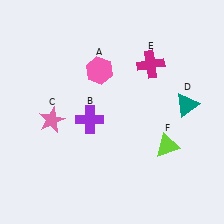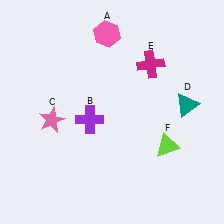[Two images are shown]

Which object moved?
The pink hexagon (A) moved up.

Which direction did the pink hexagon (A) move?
The pink hexagon (A) moved up.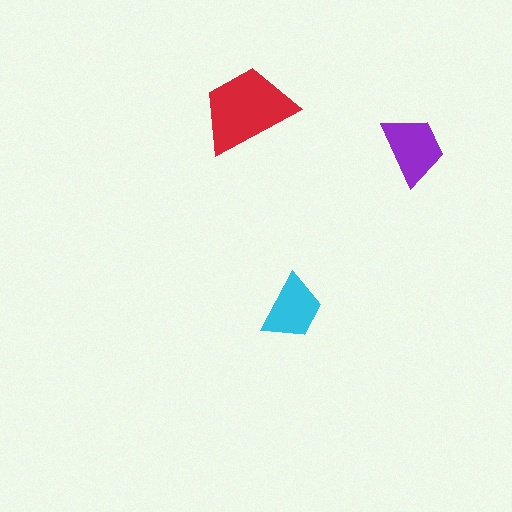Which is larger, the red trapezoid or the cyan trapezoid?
The red one.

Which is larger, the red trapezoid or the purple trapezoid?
The red one.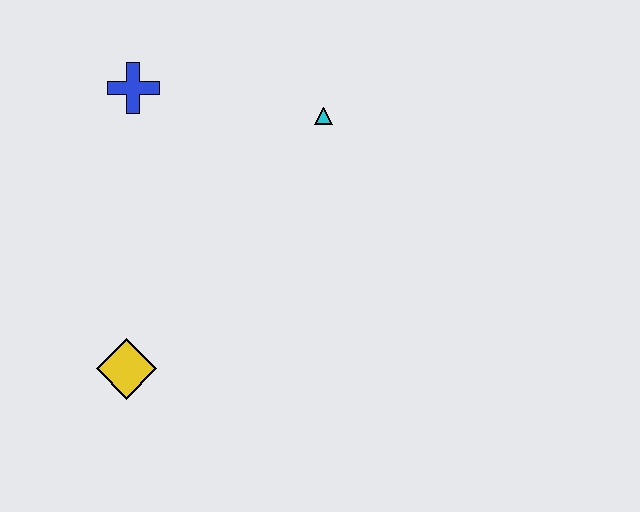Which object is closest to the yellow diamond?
The blue cross is closest to the yellow diamond.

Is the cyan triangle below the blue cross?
Yes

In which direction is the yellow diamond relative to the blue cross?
The yellow diamond is below the blue cross.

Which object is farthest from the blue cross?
The yellow diamond is farthest from the blue cross.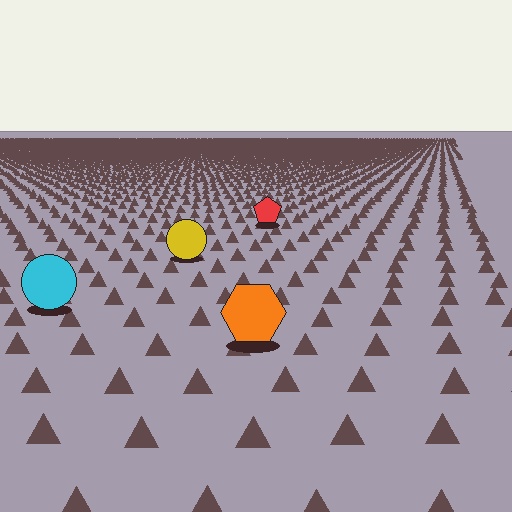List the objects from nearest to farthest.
From nearest to farthest: the orange hexagon, the cyan circle, the yellow circle, the red pentagon.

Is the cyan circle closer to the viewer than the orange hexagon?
No. The orange hexagon is closer — you can tell from the texture gradient: the ground texture is coarser near it.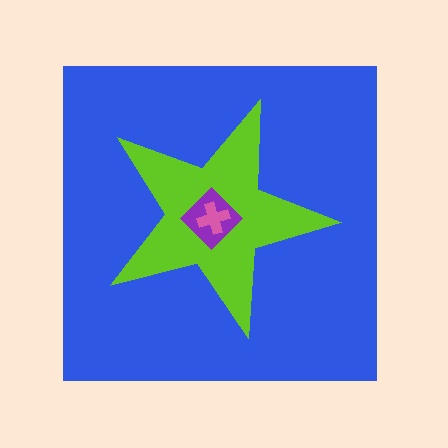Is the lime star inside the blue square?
Yes.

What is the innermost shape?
The pink cross.